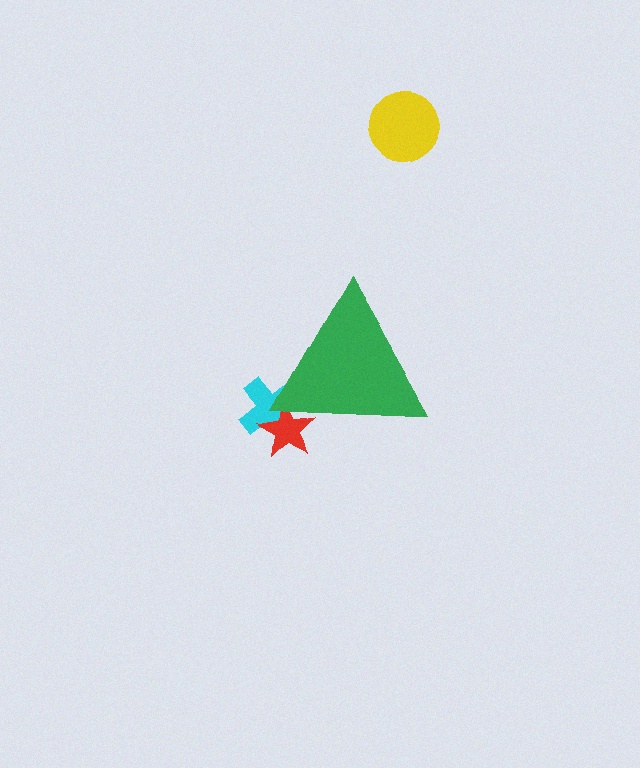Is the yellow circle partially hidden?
No, the yellow circle is fully visible.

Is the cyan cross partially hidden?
Yes, the cyan cross is partially hidden behind the green triangle.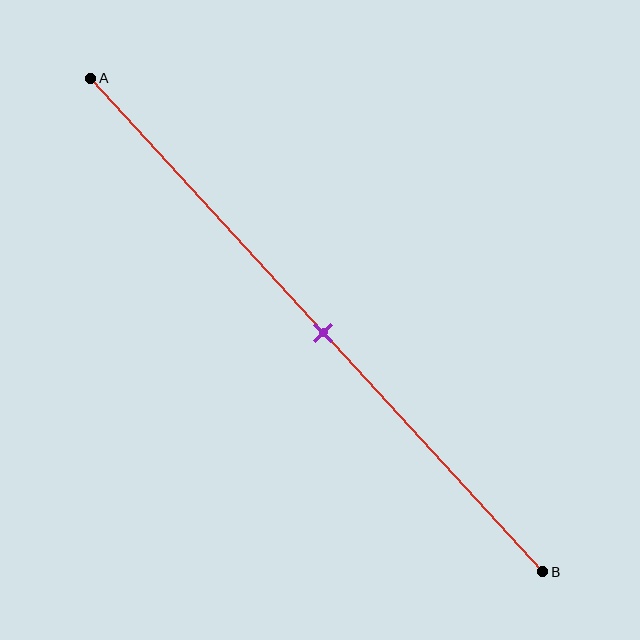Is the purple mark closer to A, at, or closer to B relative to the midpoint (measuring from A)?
The purple mark is approximately at the midpoint of segment AB.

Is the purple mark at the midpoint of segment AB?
Yes, the mark is approximately at the midpoint.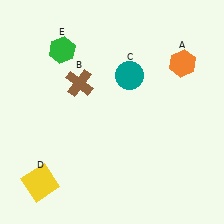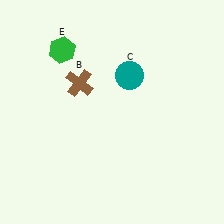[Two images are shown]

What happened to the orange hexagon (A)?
The orange hexagon (A) was removed in Image 2. It was in the top-right area of Image 1.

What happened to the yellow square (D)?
The yellow square (D) was removed in Image 2. It was in the bottom-left area of Image 1.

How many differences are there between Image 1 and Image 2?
There are 2 differences between the two images.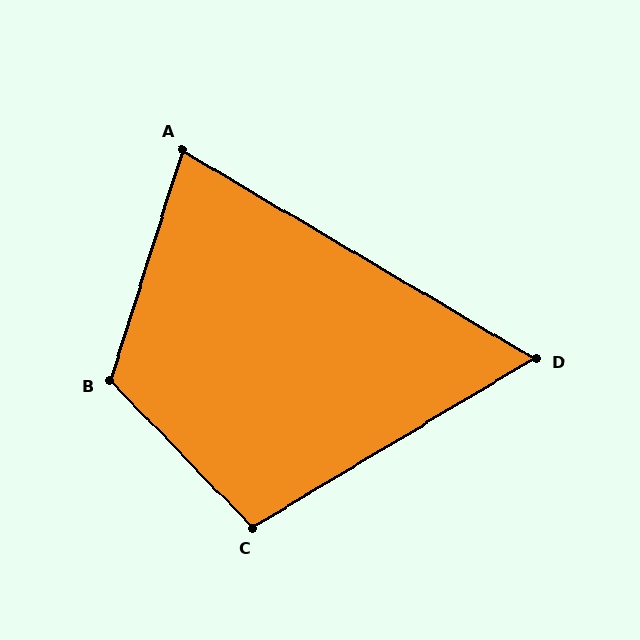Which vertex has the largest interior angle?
B, at approximately 118 degrees.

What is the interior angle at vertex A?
Approximately 77 degrees (acute).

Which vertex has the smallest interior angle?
D, at approximately 62 degrees.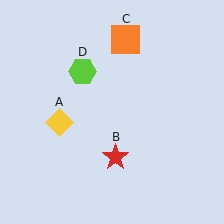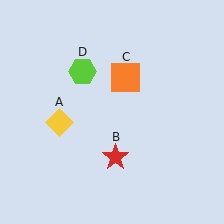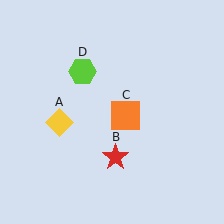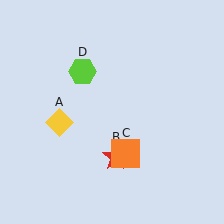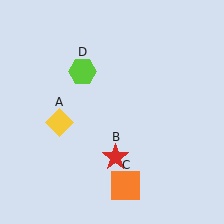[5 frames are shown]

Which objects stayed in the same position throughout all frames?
Yellow diamond (object A) and red star (object B) and lime hexagon (object D) remained stationary.